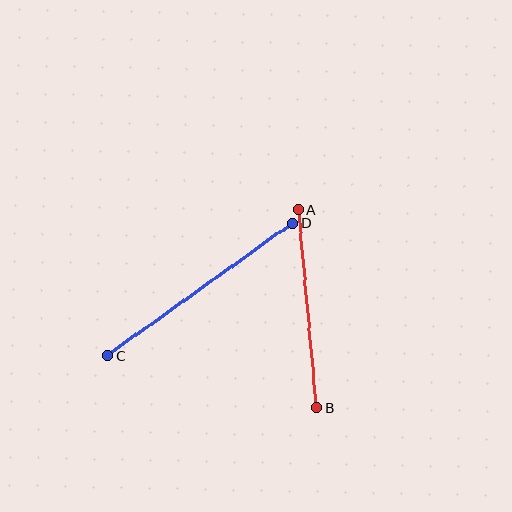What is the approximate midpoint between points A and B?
The midpoint is at approximately (307, 309) pixels.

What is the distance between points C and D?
The distance is approximately 228 pixels.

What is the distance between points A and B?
The distance is approximately 199 pixels.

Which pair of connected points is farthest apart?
Points C and D are farthest apart.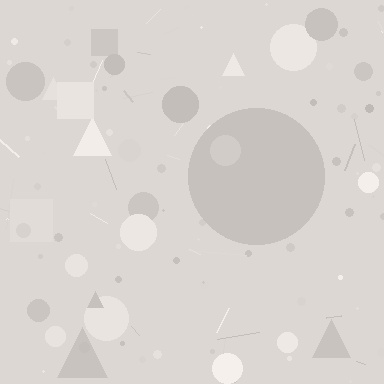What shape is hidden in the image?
A circle is hidden in the image.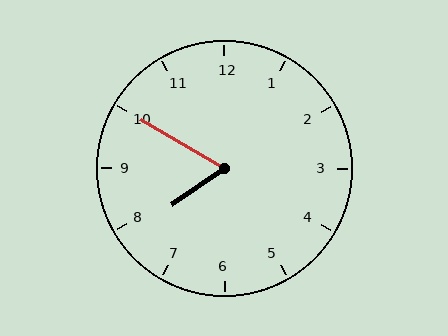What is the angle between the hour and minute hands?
Approximately 65 degrees.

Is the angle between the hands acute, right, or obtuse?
It is acute.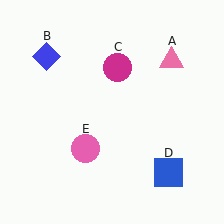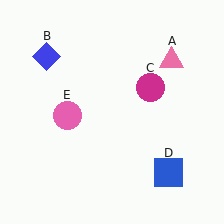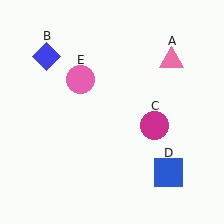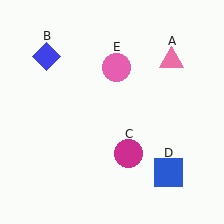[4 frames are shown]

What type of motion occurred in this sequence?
The magenta circle (object C), pink circle (object E) rotated clockwise around the center of the scene.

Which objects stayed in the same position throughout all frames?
Pink triangle (object A) and blue diamond (object B) and blue square (object D) remained stationary.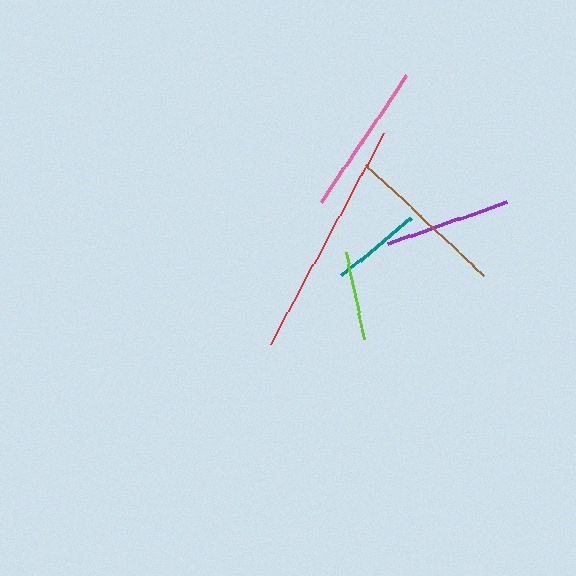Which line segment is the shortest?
The lime line is the shortest at approximately 88 pixels.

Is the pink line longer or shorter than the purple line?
The pink line is longer than the purple line.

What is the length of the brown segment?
The brown segment is approximately 163 pixels long.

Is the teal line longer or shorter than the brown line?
The brown line is longer than the teal line.